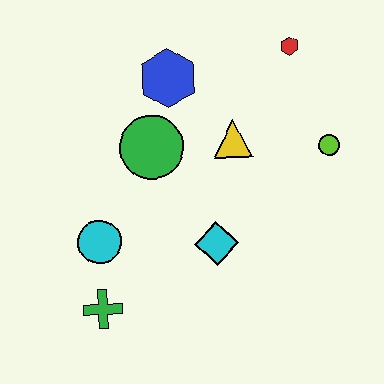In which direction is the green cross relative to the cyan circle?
The green cross is below the cyan circle.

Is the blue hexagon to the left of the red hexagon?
Yes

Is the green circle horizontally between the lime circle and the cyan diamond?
No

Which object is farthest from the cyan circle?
The red hexagon is farthest from the cyan circle.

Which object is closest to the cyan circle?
The green cross is closest to the cyan circle.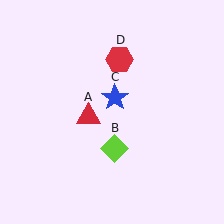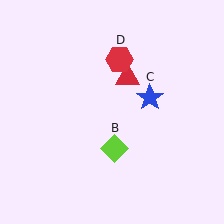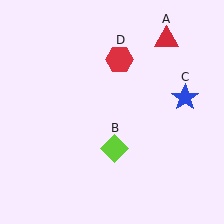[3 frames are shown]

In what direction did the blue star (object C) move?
The blue star (object C) moved right.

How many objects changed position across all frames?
2 objects changed position: red triangle (object A), blue star (object C).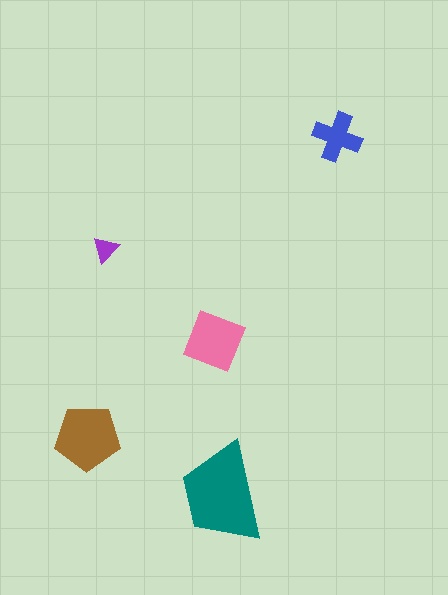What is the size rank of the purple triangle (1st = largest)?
5th.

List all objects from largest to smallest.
The teal trapezoid, the brown pentagon, the pink diamond, the blue cross, the purple triangle.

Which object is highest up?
The blue cross is topmost.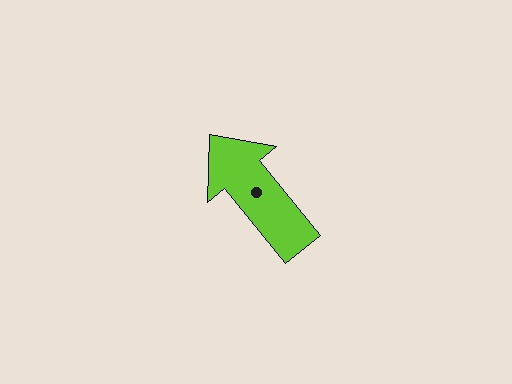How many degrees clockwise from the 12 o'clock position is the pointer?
Approximately 321 degrees.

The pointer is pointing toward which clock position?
Roughly 11 o'clock.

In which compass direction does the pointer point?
Northwest.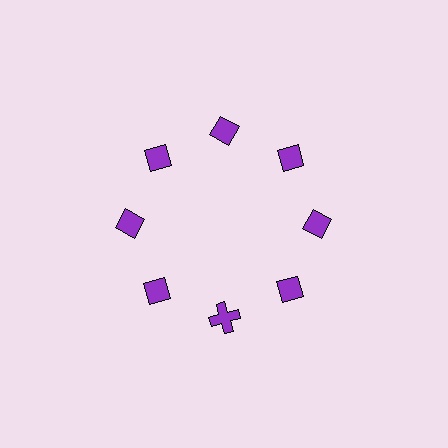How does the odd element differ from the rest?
It has a different shape: cross instead of diamond.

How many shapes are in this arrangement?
There are 8 shapes arranged in a ring pattern.